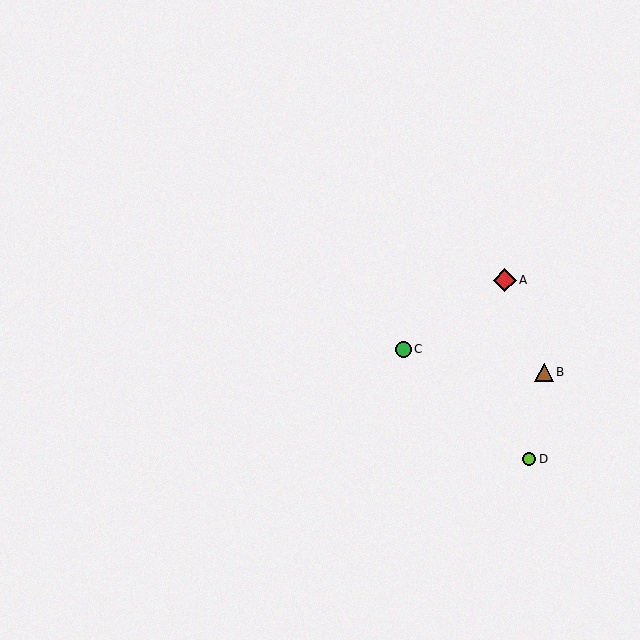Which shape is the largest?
The red diamond (labeled A) is the largest.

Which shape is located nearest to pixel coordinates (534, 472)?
The lime circle (labeled D) at (529, 459) is nearest to that location.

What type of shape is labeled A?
Shape A is a red diamond.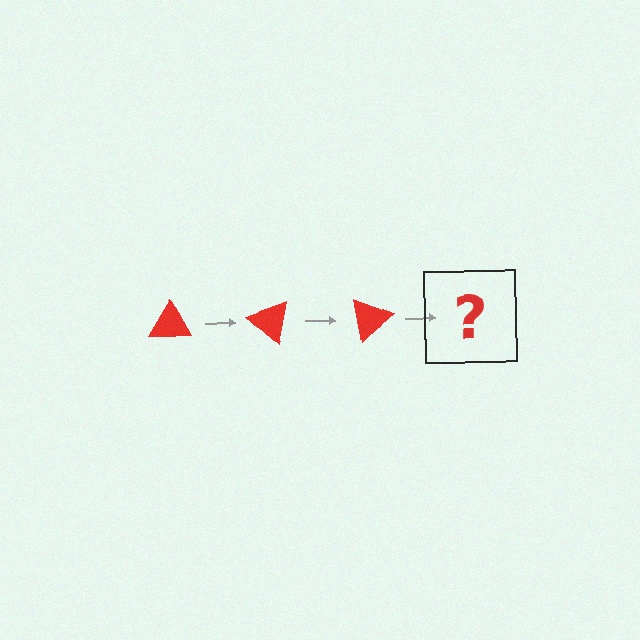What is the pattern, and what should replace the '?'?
The pattern is that the triangle rotates 40 degrees each step. The '?' should be a red triangle rotated 120 degrees.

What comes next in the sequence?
The next element should be a red triangle rotated 120 degrees.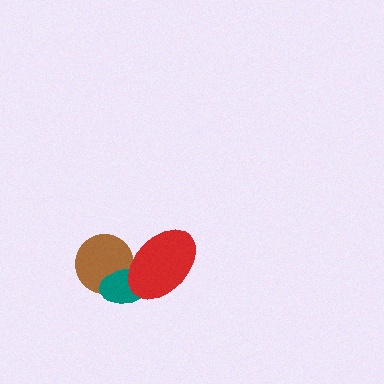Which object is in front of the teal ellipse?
The red ellipse is in front of the teal ellipse.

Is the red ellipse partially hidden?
No, no other shape covers it.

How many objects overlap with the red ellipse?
2 objects overlap with the red ellipse.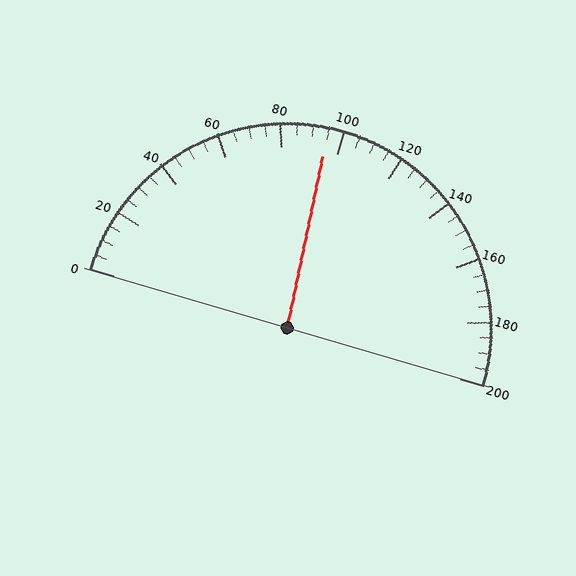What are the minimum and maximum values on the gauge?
The gauge ranges from 0 to 200.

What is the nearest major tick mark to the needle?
The nearest major tick mark is 100.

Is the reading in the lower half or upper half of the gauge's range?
The reading is in the lower half of the range (0 to 200).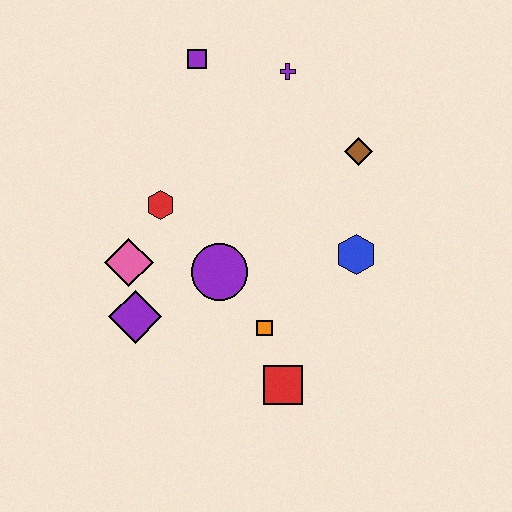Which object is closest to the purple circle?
The orange square is closest to the purple circle.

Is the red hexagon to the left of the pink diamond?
No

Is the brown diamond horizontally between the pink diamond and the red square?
No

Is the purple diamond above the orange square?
Yes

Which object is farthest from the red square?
The purple square is farthest from the red square.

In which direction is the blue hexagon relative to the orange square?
The blue hexagon is to the right of the orange square.